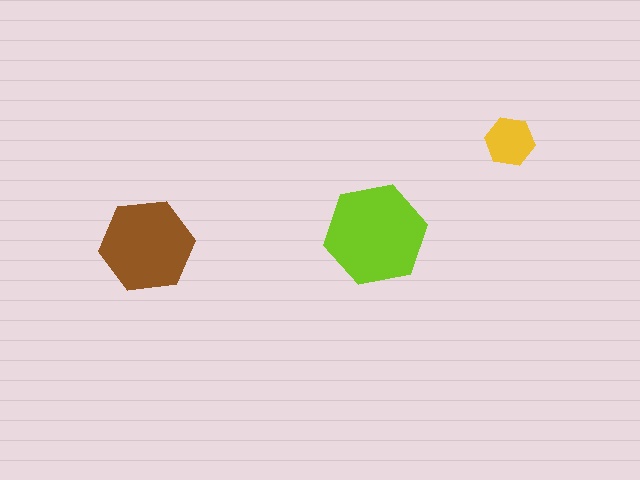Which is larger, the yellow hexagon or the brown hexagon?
The brown one.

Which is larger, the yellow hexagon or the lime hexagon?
The lime one.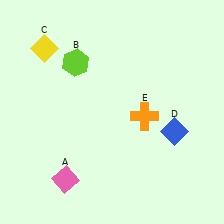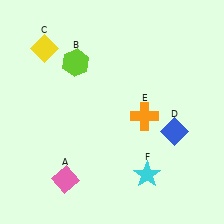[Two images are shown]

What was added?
A cyan star (F) was added in Image 2.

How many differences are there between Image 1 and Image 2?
There is 1 difference between the two images.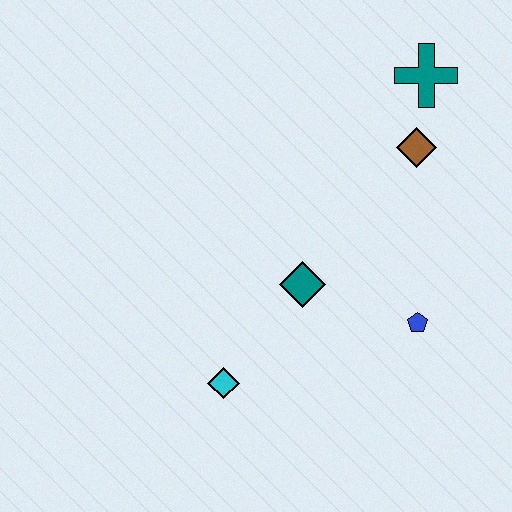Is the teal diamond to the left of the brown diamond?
Yes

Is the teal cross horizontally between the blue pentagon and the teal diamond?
No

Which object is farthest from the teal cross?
The cyan diamond is farthest from the teal cross.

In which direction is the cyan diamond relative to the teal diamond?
The cyan diamond is below the teal diamond.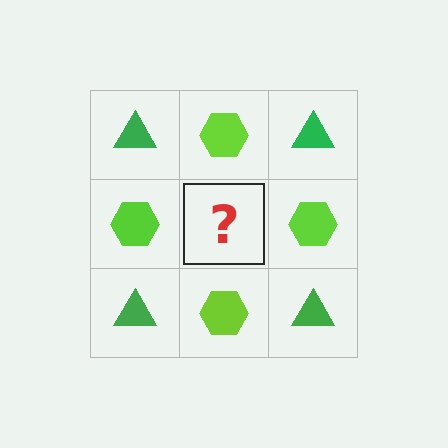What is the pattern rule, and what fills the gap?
The rule is that it alternates green triangle and lime hexagon in a checkerboard pattern. The gap should be filled with a green triangle.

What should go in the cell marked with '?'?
The missing cell should contain a green triangle.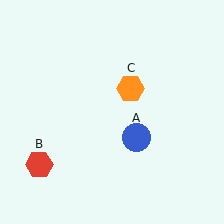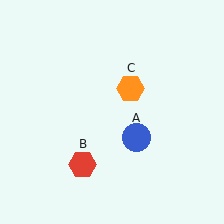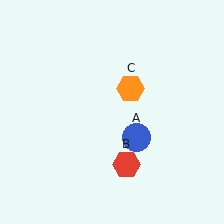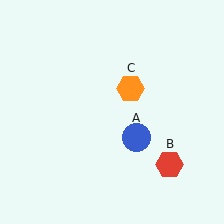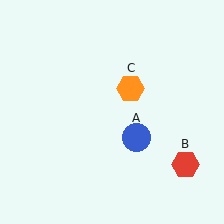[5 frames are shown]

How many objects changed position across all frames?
1 object changed position: red hexagon (object B).